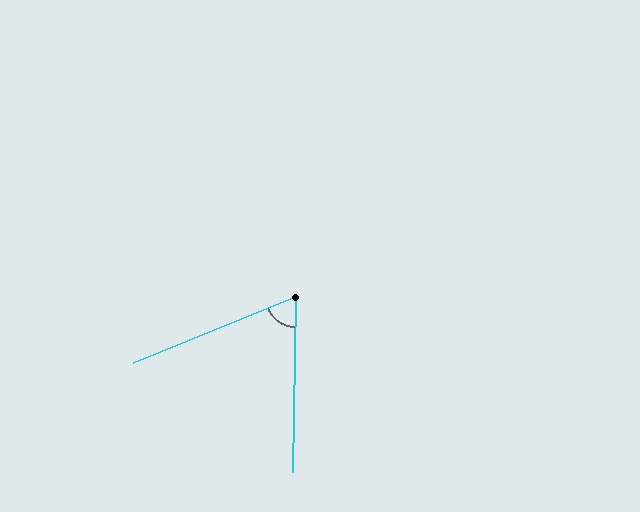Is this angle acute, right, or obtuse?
It is acute.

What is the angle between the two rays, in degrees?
Approximately 67 degrees.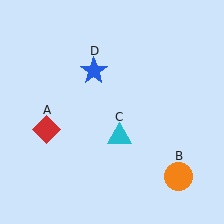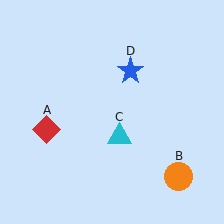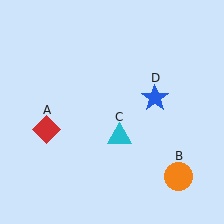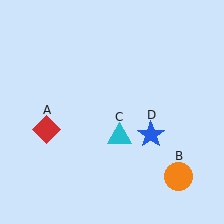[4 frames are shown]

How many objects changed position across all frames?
1 object changed position: blue star (object D).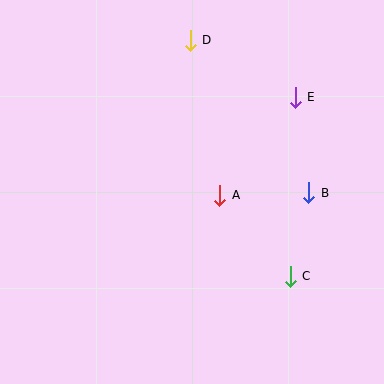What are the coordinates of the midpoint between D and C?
The midpoint between D and C is at (240, 158).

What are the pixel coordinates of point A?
Point A is at (220, 195).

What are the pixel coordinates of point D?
Point D is at (190, 40).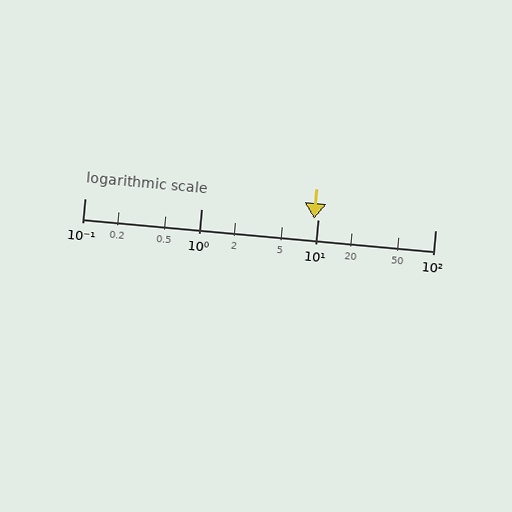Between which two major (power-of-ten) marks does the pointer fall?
The pointer is between 1 and 10.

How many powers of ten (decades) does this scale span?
The scale spans 3 decades, from 0.1 to 100.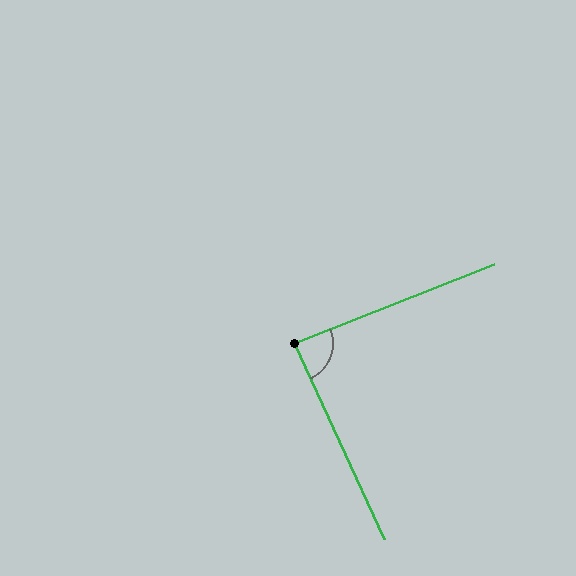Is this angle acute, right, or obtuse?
It is approximately a right angle.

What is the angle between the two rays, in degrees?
Approximately 87 degrees.